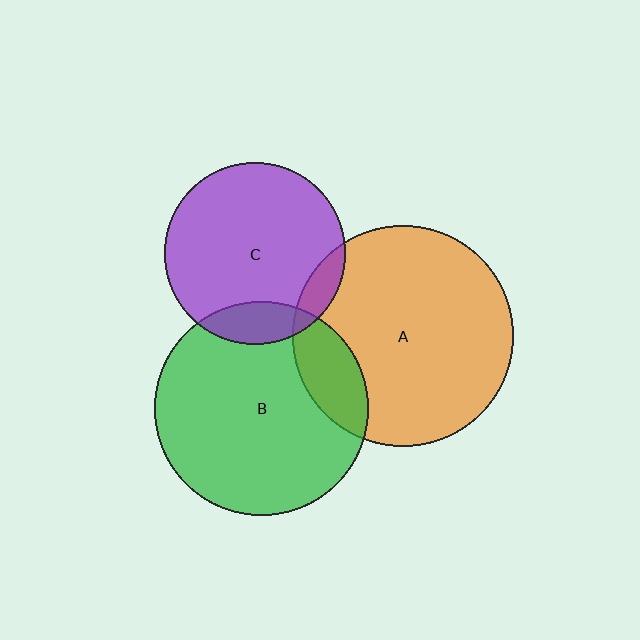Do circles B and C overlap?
Yes.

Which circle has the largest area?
Circle A (orange).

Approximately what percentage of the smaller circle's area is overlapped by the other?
Approximately 15%.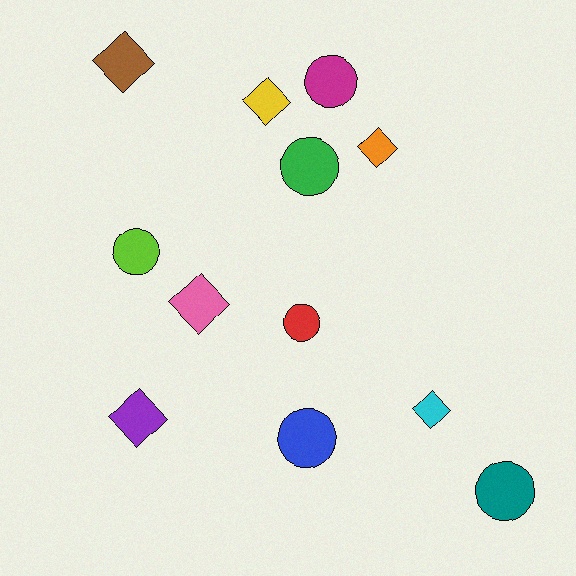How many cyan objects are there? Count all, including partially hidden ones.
There is 1 cyan object.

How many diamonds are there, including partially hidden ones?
There are 6 diamonds.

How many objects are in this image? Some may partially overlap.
There are 12 objects.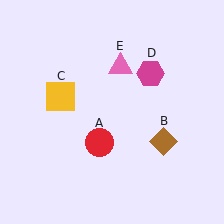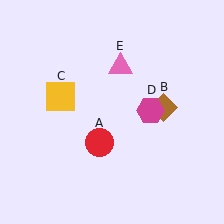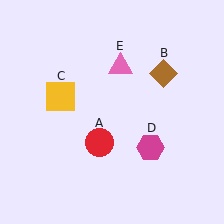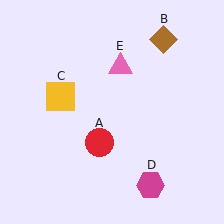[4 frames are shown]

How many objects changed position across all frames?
2 objects changed position: brown diamond (object B), magenta hexagon (object D).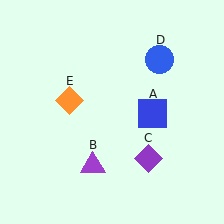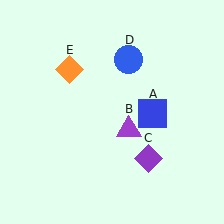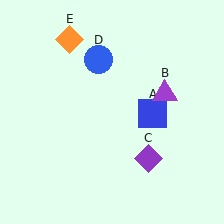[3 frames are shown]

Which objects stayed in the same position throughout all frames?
Blue square (object A) and purple diamond (object C) remained stationary.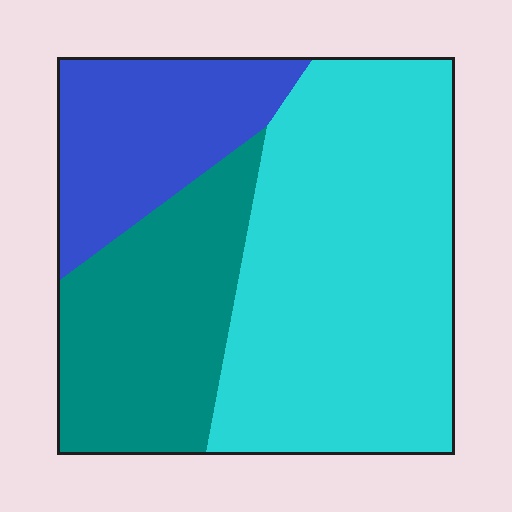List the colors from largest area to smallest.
From largest to smallest: cyan, teal, blue.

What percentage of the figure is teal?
Teal covers about 25% of the figure.